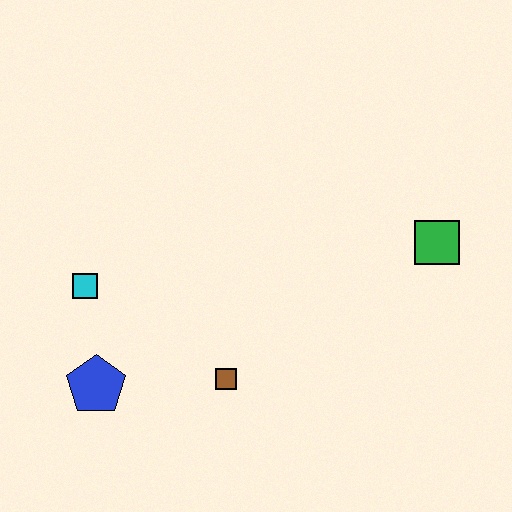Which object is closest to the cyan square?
The blue pentagon is closest to the cyan square.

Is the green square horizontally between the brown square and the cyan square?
No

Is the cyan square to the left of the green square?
Yes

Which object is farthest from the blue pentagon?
The green square is farthest from the blue pentagon.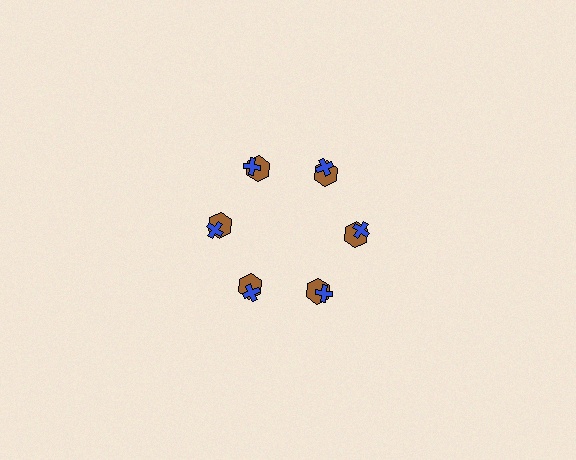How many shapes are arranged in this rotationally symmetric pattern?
There are 12 shapes, arranged in 6 groups of 2.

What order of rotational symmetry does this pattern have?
This pattern has 6-fold rotational symmetry.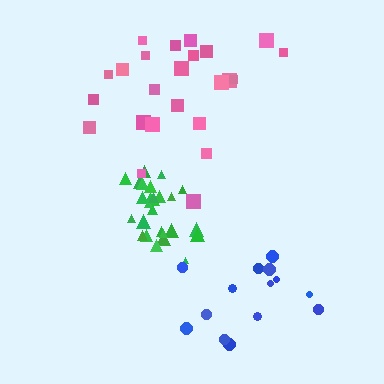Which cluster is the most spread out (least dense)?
Pink.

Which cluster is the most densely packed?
Green.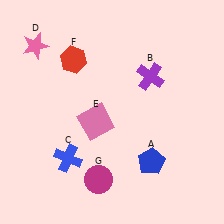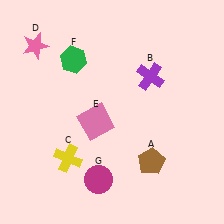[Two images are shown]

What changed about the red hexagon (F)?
In Image 1, F is red. In Image 2, it changed to green.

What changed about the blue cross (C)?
In Image 1, C is blue. In Image 2, it changed to yellow.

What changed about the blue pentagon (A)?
In Image 1, A is blue. In Image 2, it changed to brown.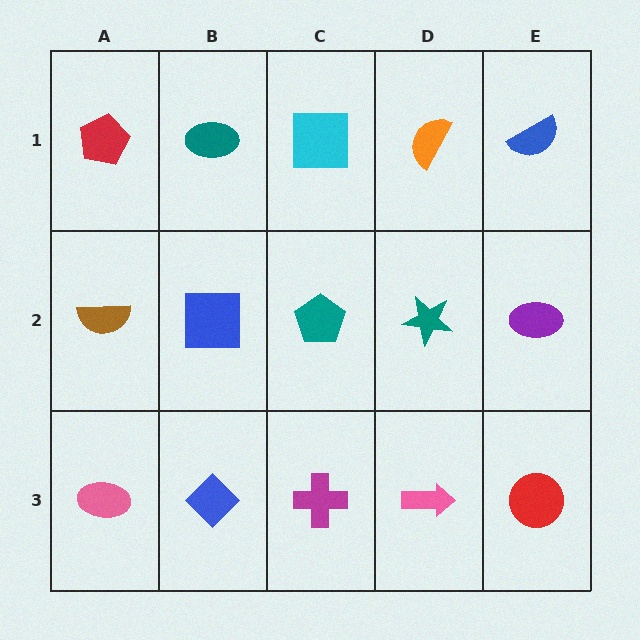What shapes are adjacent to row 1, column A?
A brown semicircle (row 2, column A), a teal ellipse (row 1, column B).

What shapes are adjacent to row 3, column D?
A teal star (row 2, column D), a magenta cross (row 3, column C), a red circle (row 3, column E).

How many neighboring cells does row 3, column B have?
3.